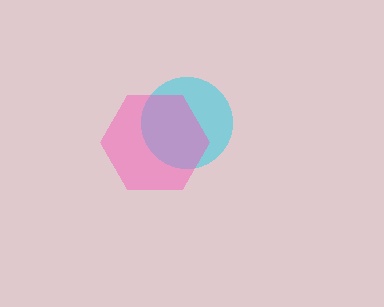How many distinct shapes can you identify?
There are 2 distinct shapes: a cyan circle, a pink hexagon.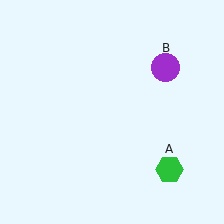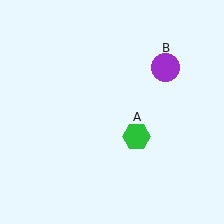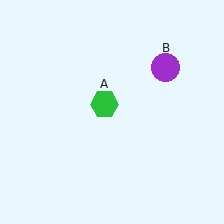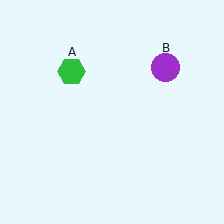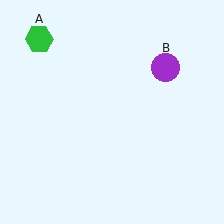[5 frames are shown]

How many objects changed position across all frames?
1 object changed position: green hexagon (object A).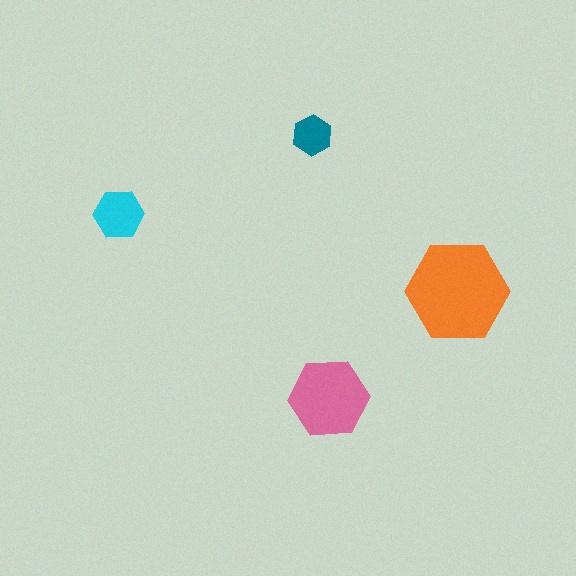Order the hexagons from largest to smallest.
the orange one, the pink one, the cyan one, the teal one.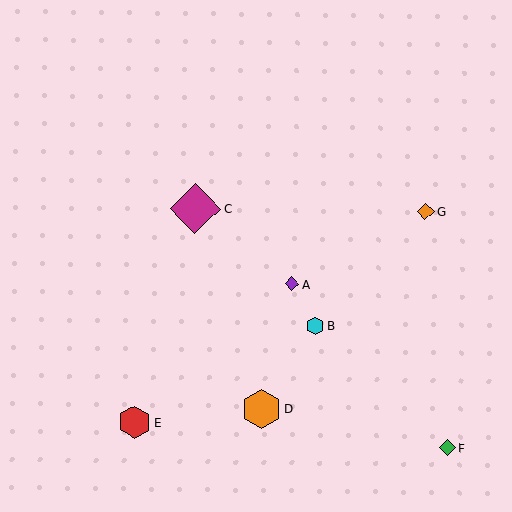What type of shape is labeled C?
Shape C is a magenta diamond.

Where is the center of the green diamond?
The center of the green diamond is at (447, 448).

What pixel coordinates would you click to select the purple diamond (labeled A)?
Click at (292, 284) to select the purple diamond A.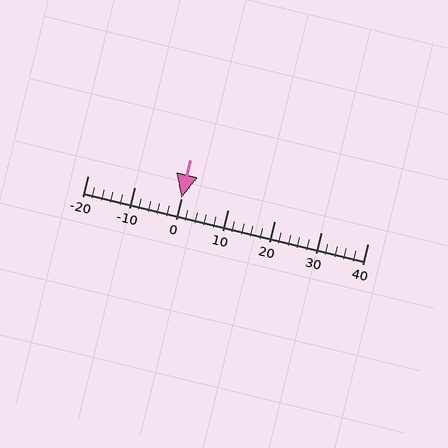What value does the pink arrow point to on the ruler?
The pink arrow points to approximately 0.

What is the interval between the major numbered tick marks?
The major tick marks are spaced 10 units apart.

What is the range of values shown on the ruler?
The ruler shows values from -20 to 40.